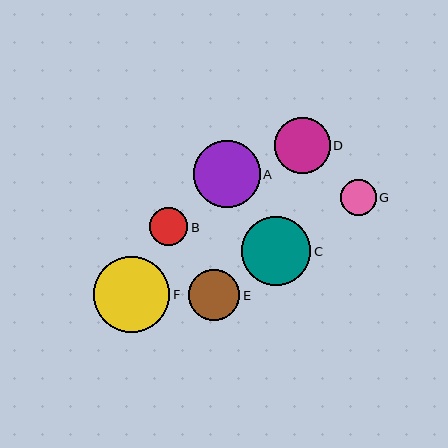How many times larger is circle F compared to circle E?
Circle F is approximately 1.5 times the size of circle E.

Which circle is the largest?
Circle F is the largest with a size of approximately 76 pixels.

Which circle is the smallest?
Circle G is the smallest with a size of approximately 36 pixels.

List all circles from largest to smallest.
From largest to smallest: F, C, A, D, E, B, G.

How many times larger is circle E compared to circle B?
Circle E is approximately 1.4 times the size of circle B.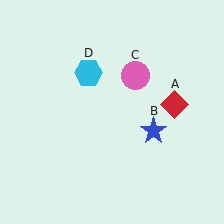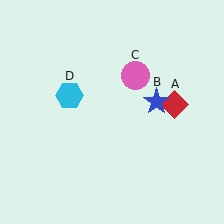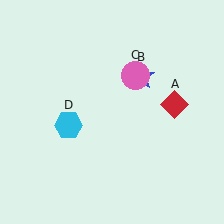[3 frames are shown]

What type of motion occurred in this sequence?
The blue star (object B), cyan hexagon (object D) rotated counterclockwise around the center of the scene.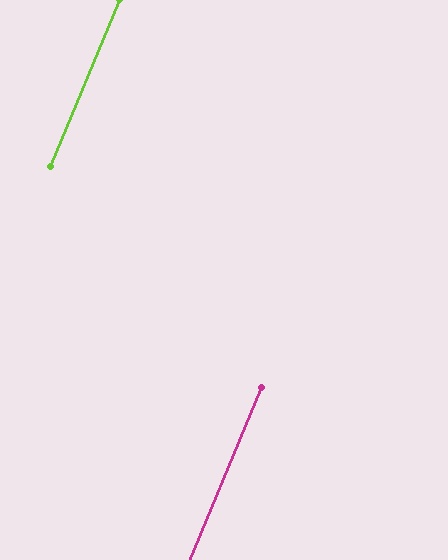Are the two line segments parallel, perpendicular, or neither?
Parallel — their directions differ by only 0.4°.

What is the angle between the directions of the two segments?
Approximately 0 degrees.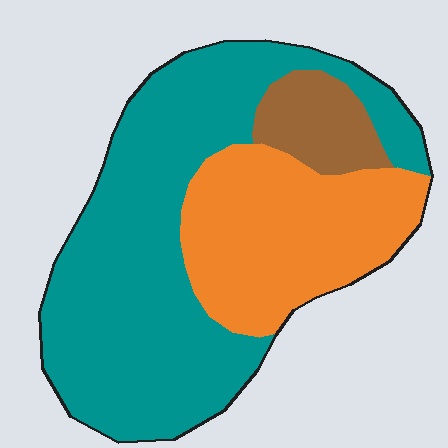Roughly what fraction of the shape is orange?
Orange covers roughly 30% of the shape.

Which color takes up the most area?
Teal, at roughly 60%.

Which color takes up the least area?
Brown, at roughly 10%.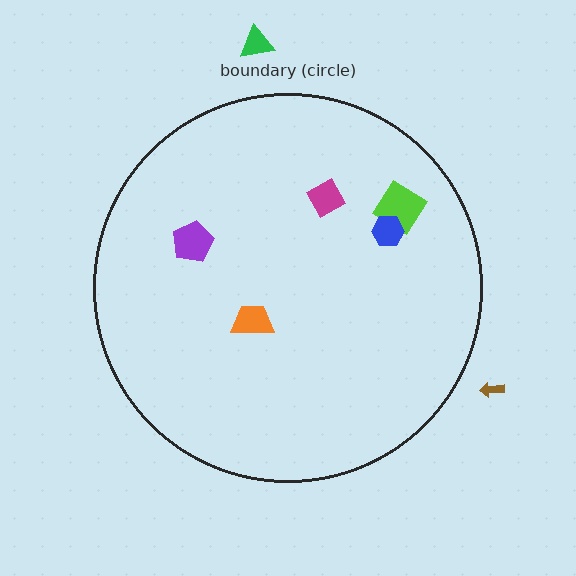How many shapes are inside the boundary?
5 inside, 2 outside.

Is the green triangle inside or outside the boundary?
Outside.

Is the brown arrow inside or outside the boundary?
Outside.